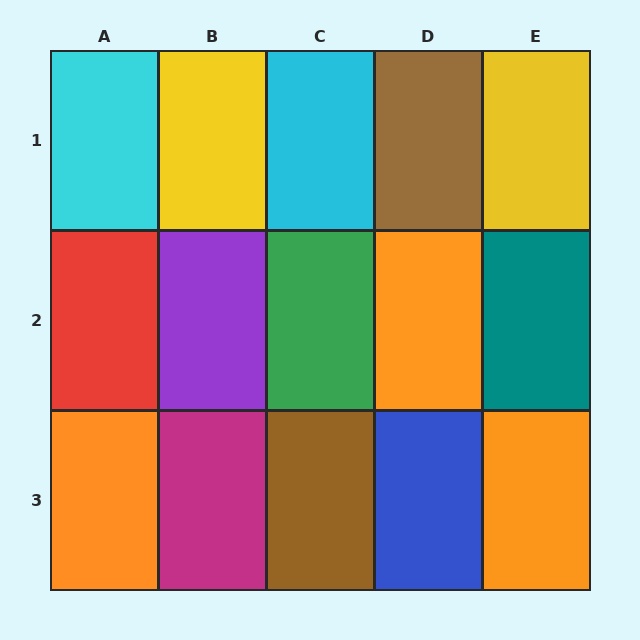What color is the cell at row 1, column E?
Yellow.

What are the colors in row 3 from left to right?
Orange, magenta, brown, blue, orange.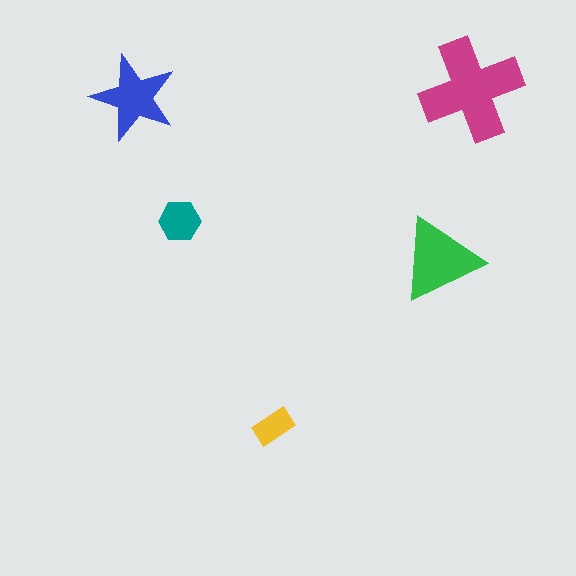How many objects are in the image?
There are 5 objects in the image.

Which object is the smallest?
The yellow rectangle.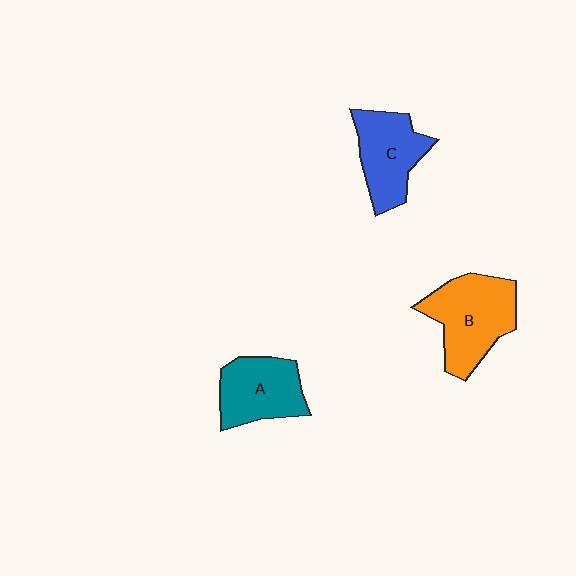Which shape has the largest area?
Shape B (orange).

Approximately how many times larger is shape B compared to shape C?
Approximately 1.2 times.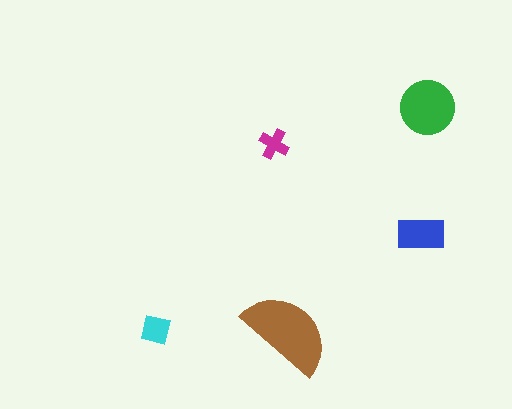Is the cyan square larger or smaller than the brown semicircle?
Smaller.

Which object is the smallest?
The magenta cross.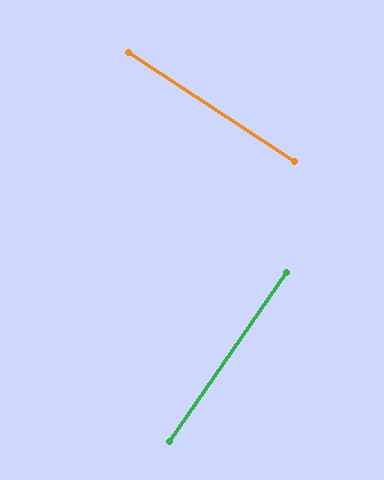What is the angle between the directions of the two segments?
Approximately 88 degrees.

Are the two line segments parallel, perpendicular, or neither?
Perpendicular — they meet at approximately 88°.